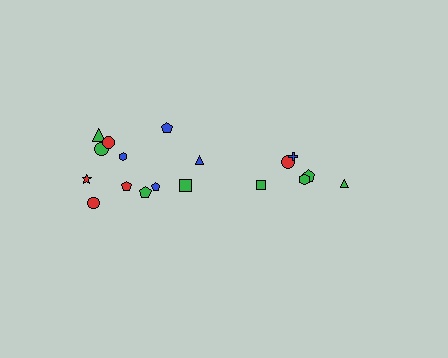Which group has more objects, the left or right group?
The left group.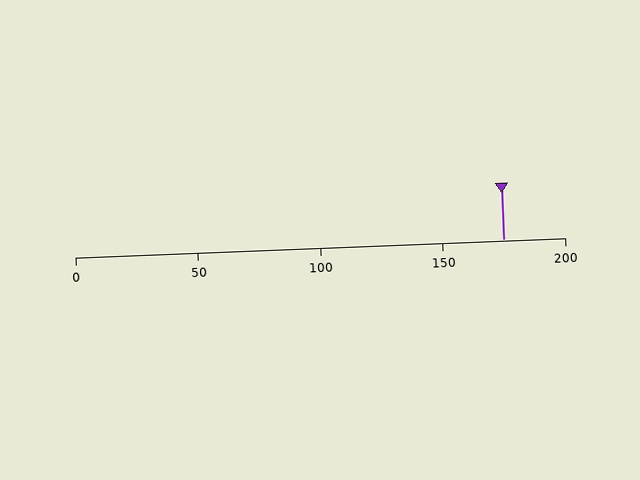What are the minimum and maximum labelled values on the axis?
The axis runs from 0 to 200.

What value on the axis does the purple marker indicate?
The marker indicates approximately 175.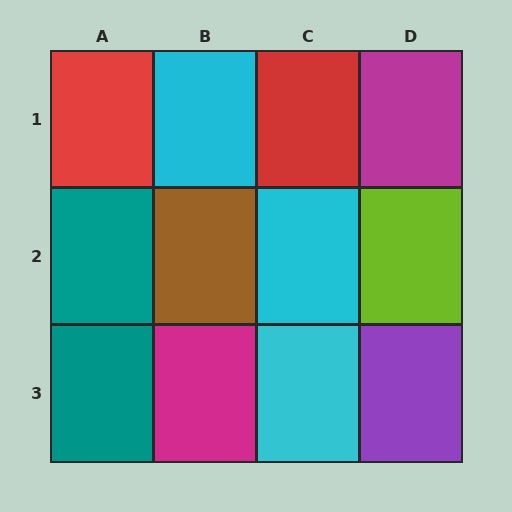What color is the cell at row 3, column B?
Magenta.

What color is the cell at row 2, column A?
Teal.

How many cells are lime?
1 cell is lime.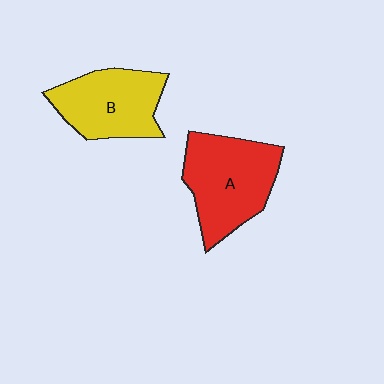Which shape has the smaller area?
Shape B (yellow).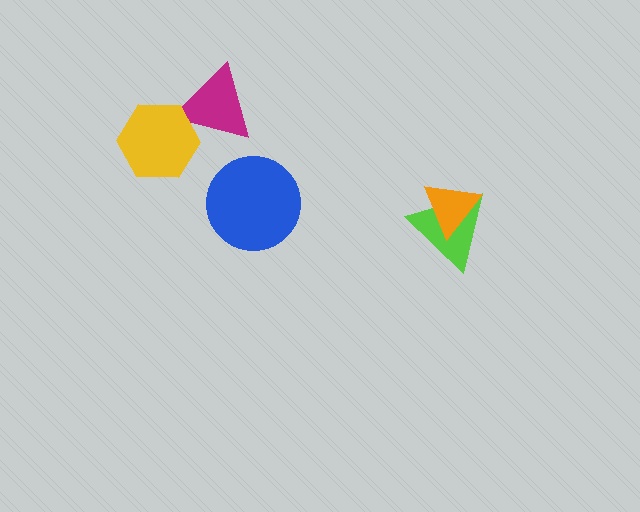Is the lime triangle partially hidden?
Yes, it is partially covered by another shape.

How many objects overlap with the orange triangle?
1 object overlaps with the orange triangle.